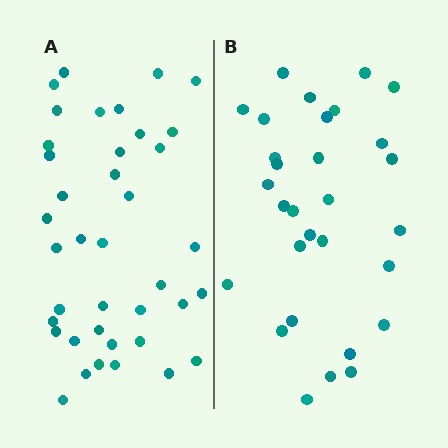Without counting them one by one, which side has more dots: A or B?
Region A (the left region) has more dots.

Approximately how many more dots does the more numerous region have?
Region A has roughly 8 or so more dots than region B.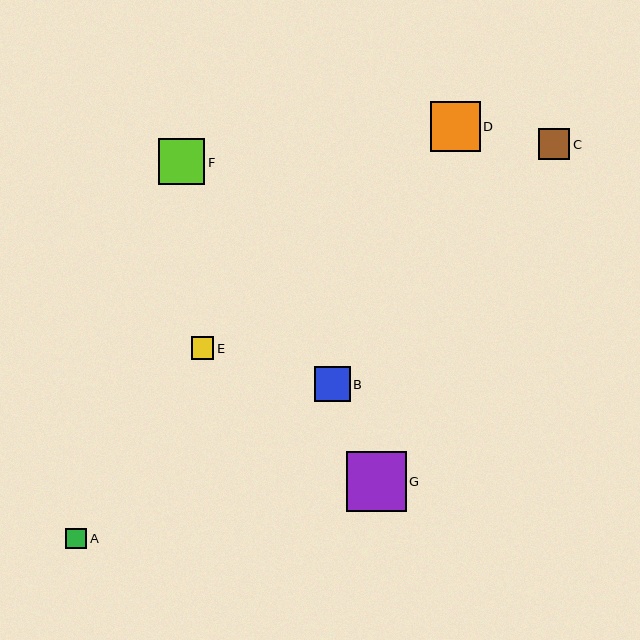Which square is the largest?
Square G is the largest with a size of approximately 59 pixels.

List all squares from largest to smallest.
From largest to smallest: G, D, F, B, C, E, A.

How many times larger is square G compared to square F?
Square G is approximately 1.3 times the size of square F.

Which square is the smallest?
Square A is the smallest with a size of approximately 21 pixels.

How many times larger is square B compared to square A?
Square B is approximately 1.7 times the size of square A.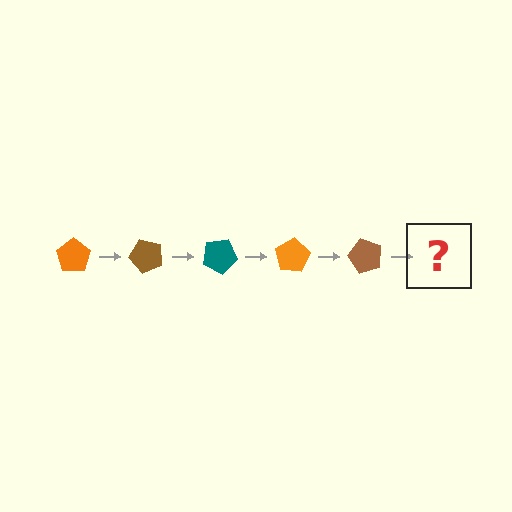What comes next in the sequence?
The next element should be a teal pentagon, rotated 250 degrees from the start.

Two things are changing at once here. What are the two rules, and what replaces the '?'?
The two rules are that it rotates 50 degrees each step and the color cycles through orange, brown, and teal. The '?' should be a teal pentagon, rotated 250 degrees from the start.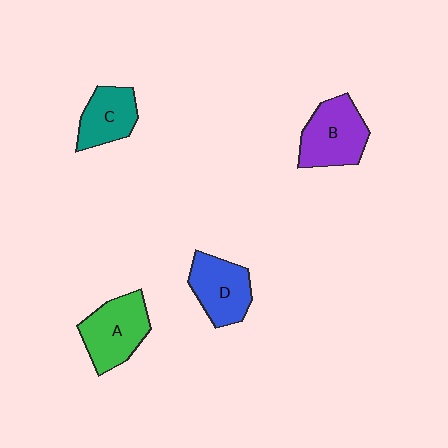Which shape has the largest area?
Shape B (purple).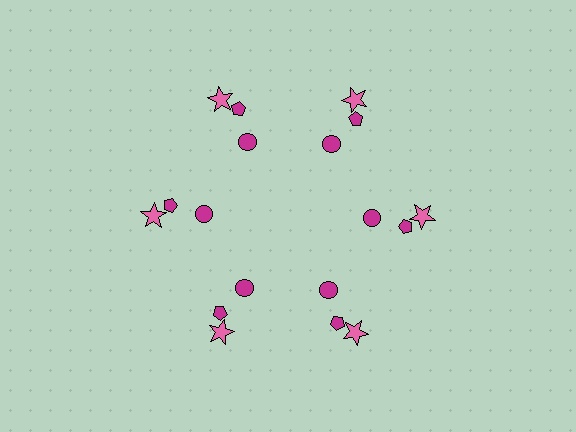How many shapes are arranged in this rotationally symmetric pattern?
There are 18 shapes, arranged in 6 groups of 3.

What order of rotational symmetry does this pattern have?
This pattern has 6-fold rotational symmetry.